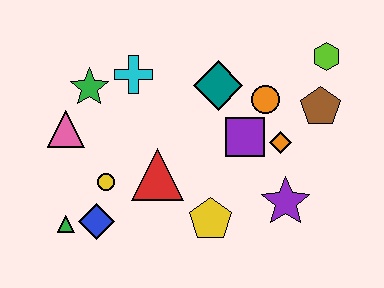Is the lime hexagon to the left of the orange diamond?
No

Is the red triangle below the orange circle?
Yes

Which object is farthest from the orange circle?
The green triangle is farthest from the orange circle.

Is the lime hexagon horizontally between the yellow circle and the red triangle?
No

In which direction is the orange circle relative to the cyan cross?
The orange circle is to the right of the cyan cross.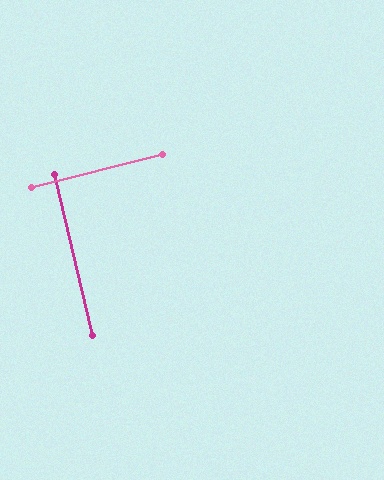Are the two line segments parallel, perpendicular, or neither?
Perpendicular — they meet at approximately 89°.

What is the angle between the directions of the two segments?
Approximately 89 degrees.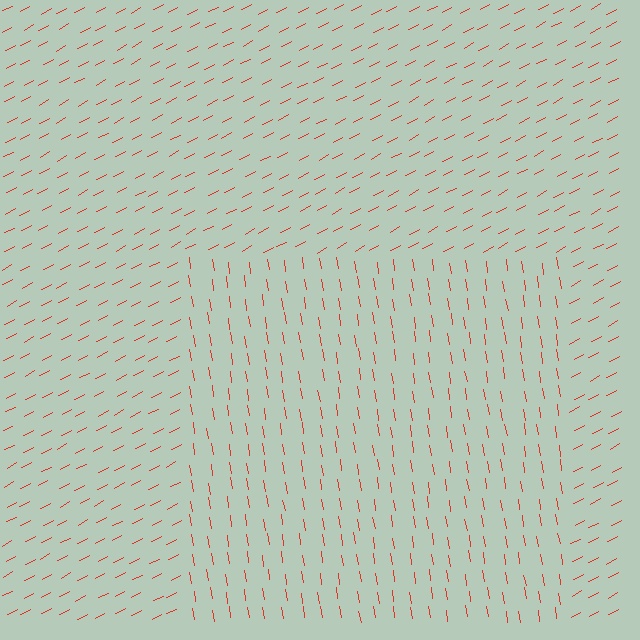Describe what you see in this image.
The image is filled with small red line segments. A rectangle region in the image has lines oriented differently from the surrounding lines, creating a visible texture boundary.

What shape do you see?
I see a rectangle.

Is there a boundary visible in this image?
Yes, there is a texture boundary formed by a change in line orientation.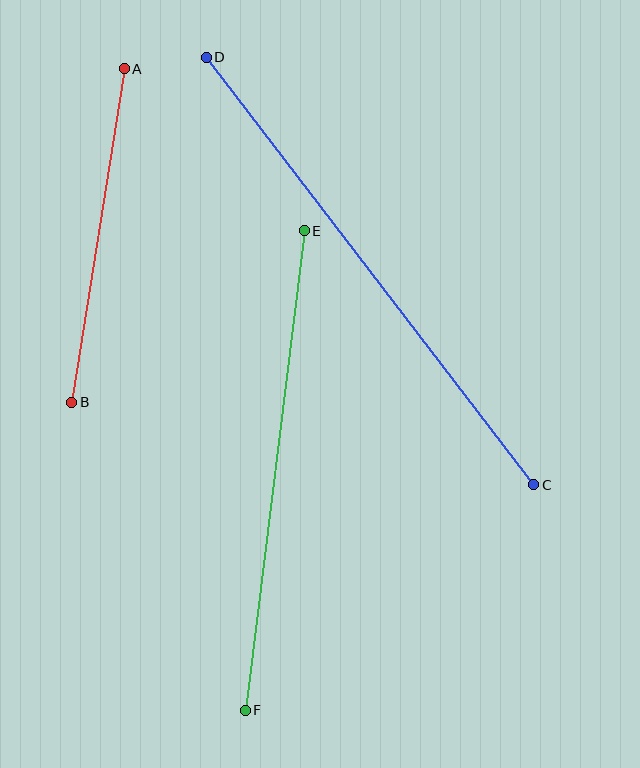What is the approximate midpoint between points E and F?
The midpoint is at approximately (275, 471) pixels.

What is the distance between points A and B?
The distance is approximately 338 pixels.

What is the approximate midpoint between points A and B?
The midpoint is at approximately (98, 236) pixels.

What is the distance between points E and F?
The distance is approximately 483 pixels.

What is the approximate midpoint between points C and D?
The midpoint is at approximately (370, 271) pixels.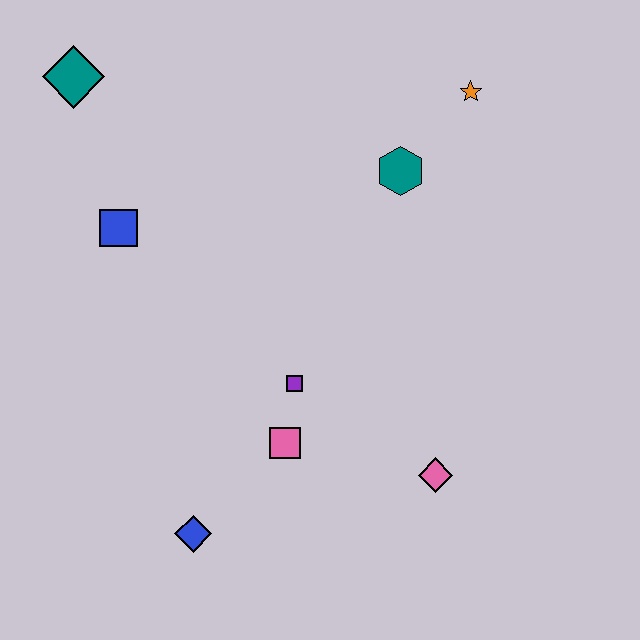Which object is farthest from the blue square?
The pink diamond is farthest from the blue square.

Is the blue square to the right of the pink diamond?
No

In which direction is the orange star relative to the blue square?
The orange star is to the right of the blue square.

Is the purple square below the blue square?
Yes